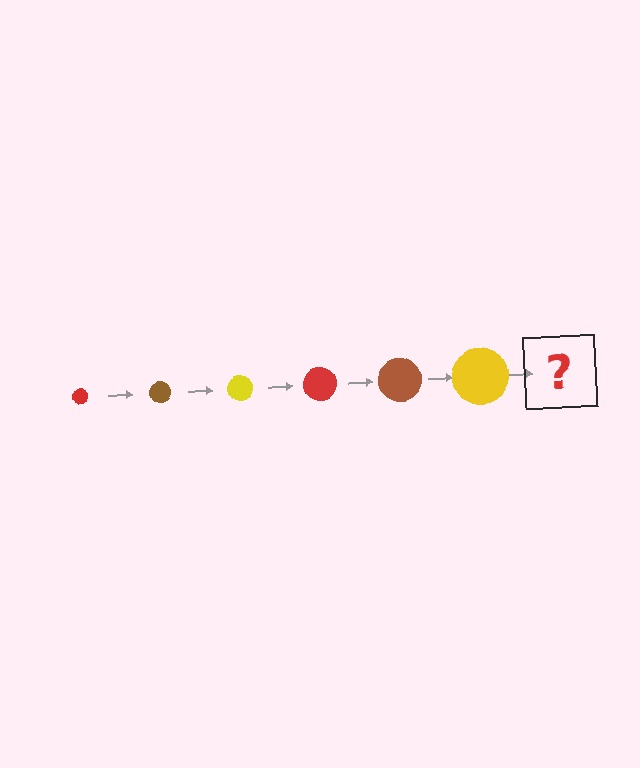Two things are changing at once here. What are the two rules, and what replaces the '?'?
The two rules are that the circle grows larger each step and the color cycles through red, brown, and yellow. The '?' should be a red circle, larger than the previous one.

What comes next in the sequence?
The next element should be a red circle, larger than the previous one.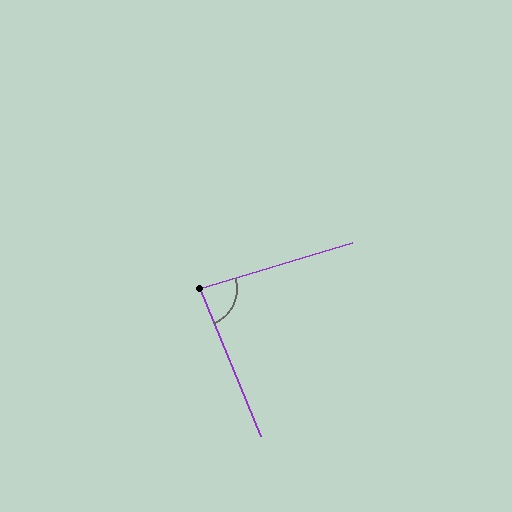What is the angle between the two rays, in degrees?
Approximately 84 degrees.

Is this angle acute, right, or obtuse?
It is acute.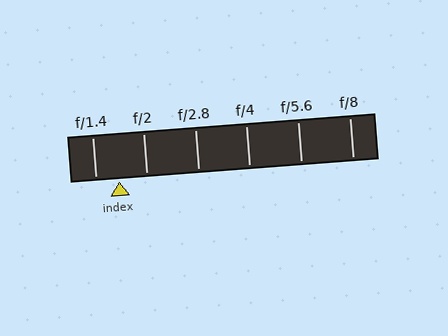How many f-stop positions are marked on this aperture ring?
There are 6 f-stop positions marked.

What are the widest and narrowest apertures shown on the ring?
The widest aperture shown is f/1.4 and the narrowest is f/8.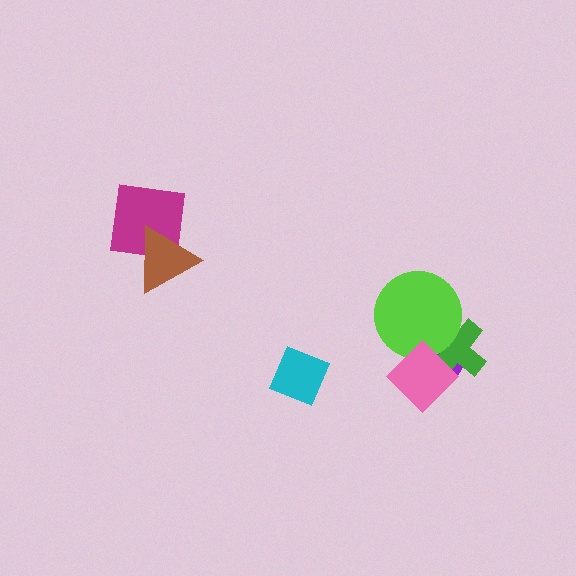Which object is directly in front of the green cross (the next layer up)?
The lime circle is directly in front of the green cross.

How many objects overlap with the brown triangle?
1 object overlaps with the brown triangle.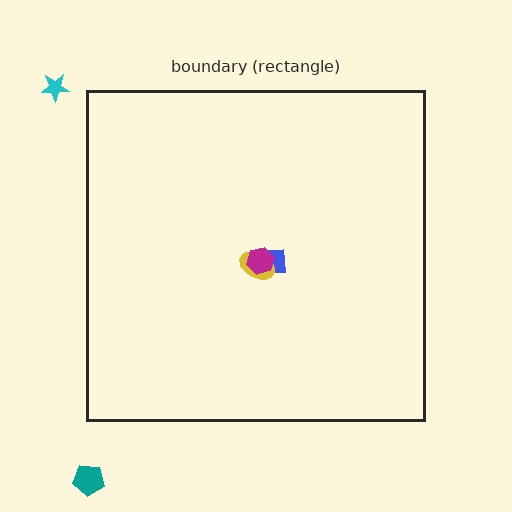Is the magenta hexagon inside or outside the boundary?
Inside.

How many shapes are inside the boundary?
3 inside, 2 outside.